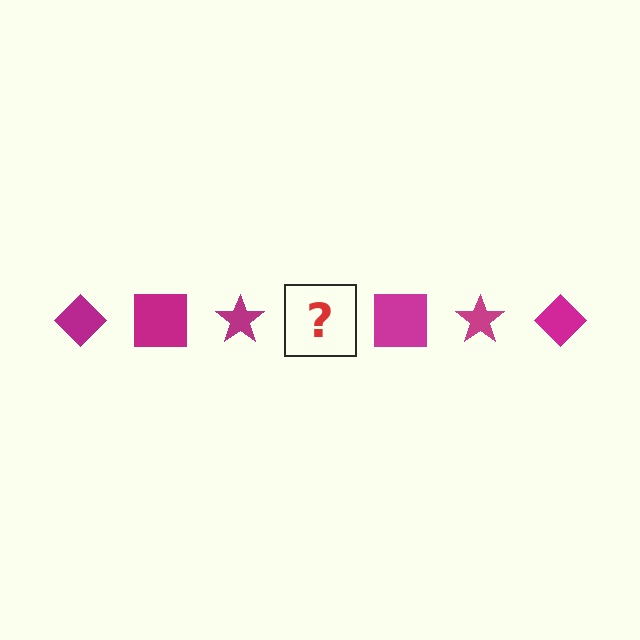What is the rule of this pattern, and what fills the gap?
The rule is that the pattern cycles through diamond, square, star shapes in magenta. The gap should be filled with a magenta diamond.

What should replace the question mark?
The question mark should be replaced with a magenta diamond.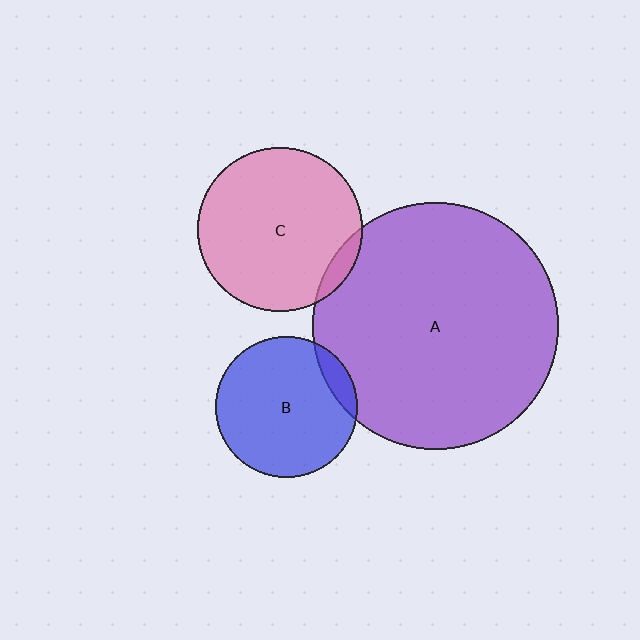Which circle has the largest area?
Circle A (purple).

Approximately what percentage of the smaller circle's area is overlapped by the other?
Approximately 5%.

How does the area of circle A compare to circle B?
Approximately 3.1 times.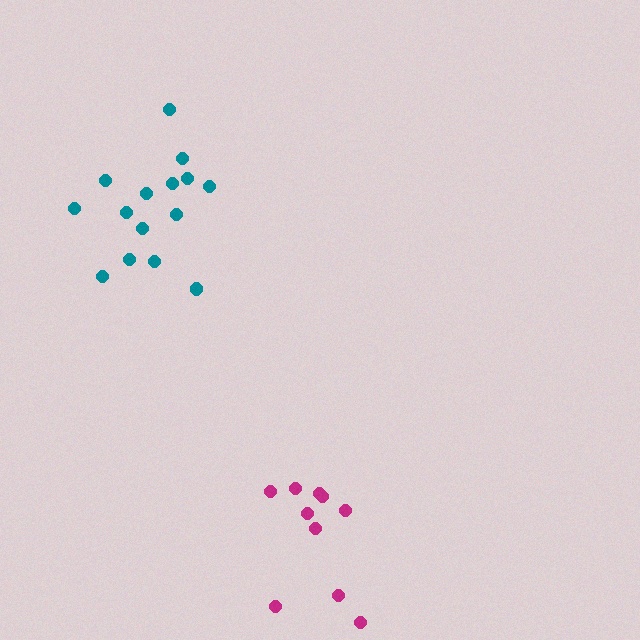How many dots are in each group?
Group 1: 15 dots, Group 2: 10 dots (25 total).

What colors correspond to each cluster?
The clusters are colored: teal, magenta.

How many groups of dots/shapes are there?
There are 2 groups.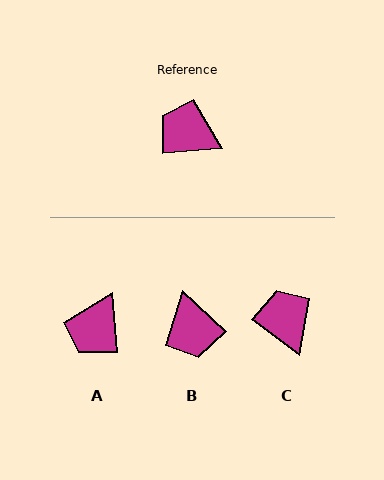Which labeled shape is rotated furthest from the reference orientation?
B, about 132 degrees away.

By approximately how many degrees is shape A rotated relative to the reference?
Approximately 90 degrees counter-clockwise.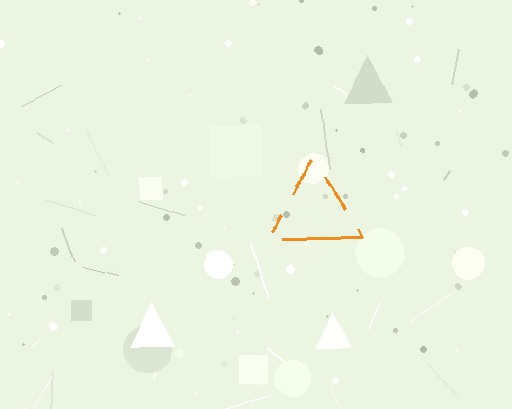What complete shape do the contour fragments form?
The contour fragments form a triangle.